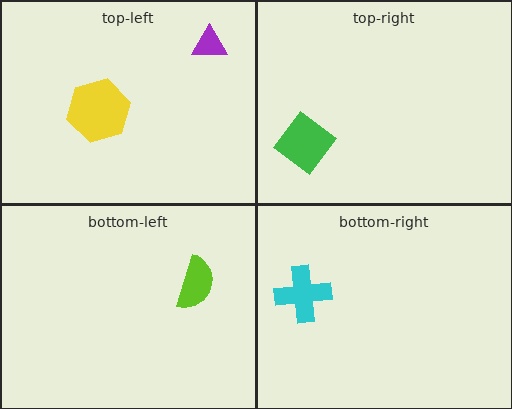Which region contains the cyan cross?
The bottom-right region.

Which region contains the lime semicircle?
The bottom-left region.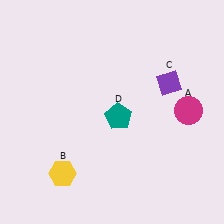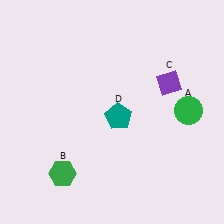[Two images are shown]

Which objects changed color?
A changed from magenta to green. B changed from yellow to green.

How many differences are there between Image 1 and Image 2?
There are 2 differences between the two images.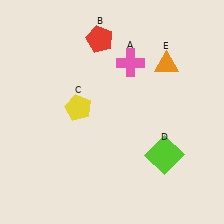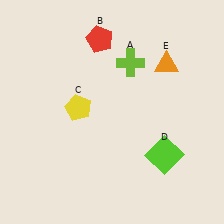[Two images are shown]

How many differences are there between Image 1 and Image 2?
There is 1 difference between the two images.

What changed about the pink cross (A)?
In Image 1, A is pink. In Image 2, it changed to lime.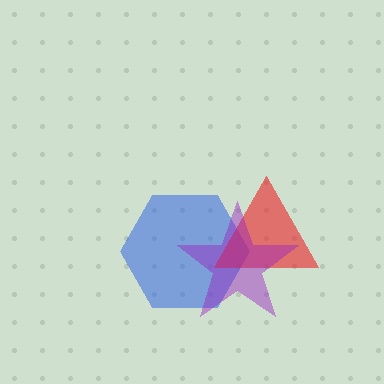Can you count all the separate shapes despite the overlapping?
Yes, there are 3 separate shapes.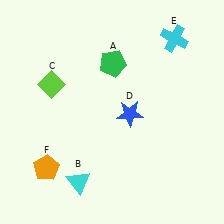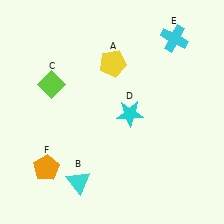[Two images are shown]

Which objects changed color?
A changed from green to yellow. D changed from blue to cyan.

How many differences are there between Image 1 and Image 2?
There are 2 differences between the two images.